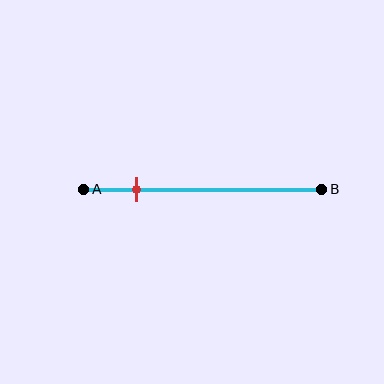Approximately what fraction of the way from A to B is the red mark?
The red mark is approximately 20% of the way from A to B.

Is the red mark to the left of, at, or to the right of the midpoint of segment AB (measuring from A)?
The red mark is to the left of the midpoint of segment AB.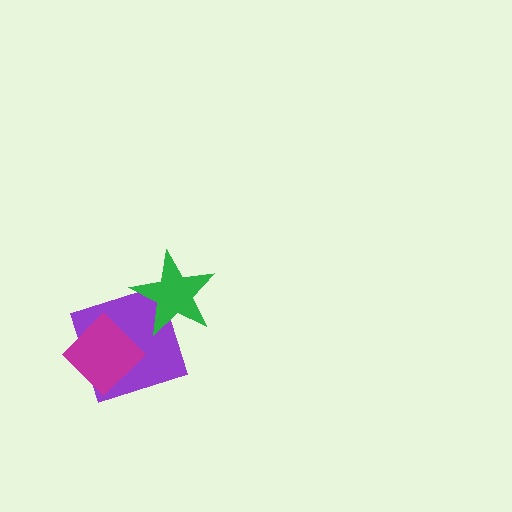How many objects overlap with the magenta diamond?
1 object overlaps with the magenta diamond.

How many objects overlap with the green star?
1 object overlaps with the green star.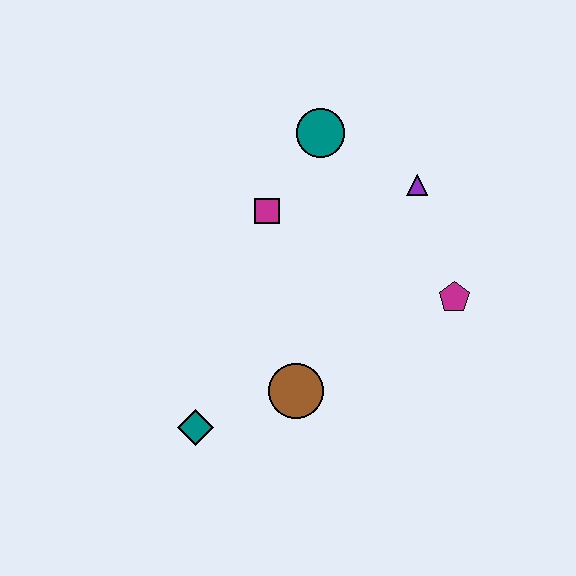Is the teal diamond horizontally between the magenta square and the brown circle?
No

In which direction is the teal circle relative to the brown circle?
The teal circle is above the brown circle.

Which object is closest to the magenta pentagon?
The purple triangle is closest to the magenta pentagon.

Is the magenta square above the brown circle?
Yes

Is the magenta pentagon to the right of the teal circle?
Yes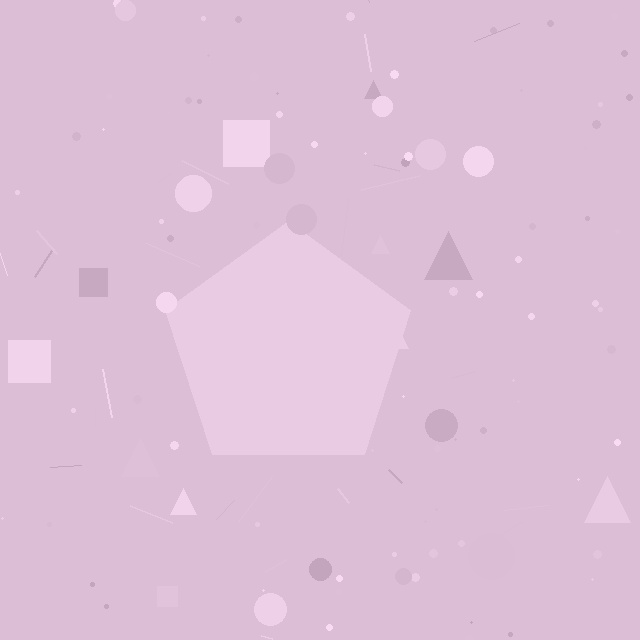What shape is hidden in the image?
A pentagon is hidden in the image.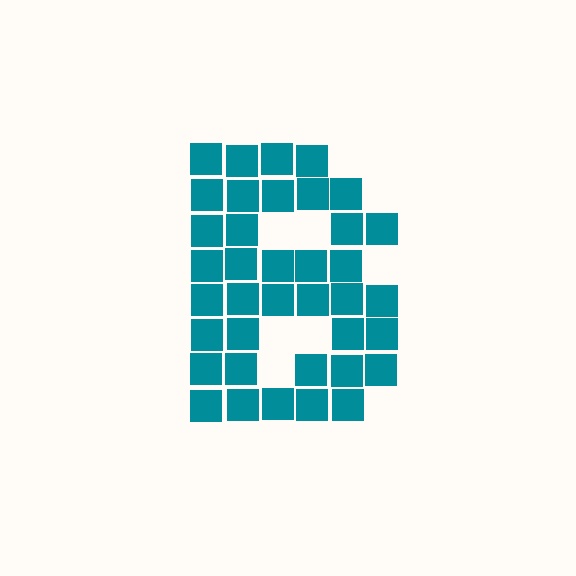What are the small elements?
The small elements are squares.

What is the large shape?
The large shape is the letter B.